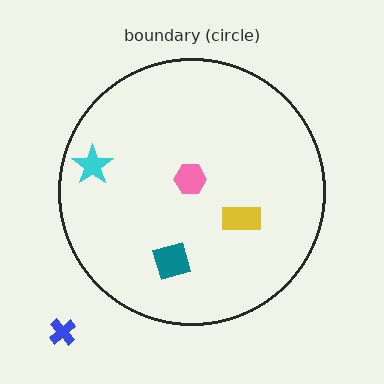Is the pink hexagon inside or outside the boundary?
Inside.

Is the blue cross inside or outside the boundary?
Outside.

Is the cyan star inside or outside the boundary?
Inside.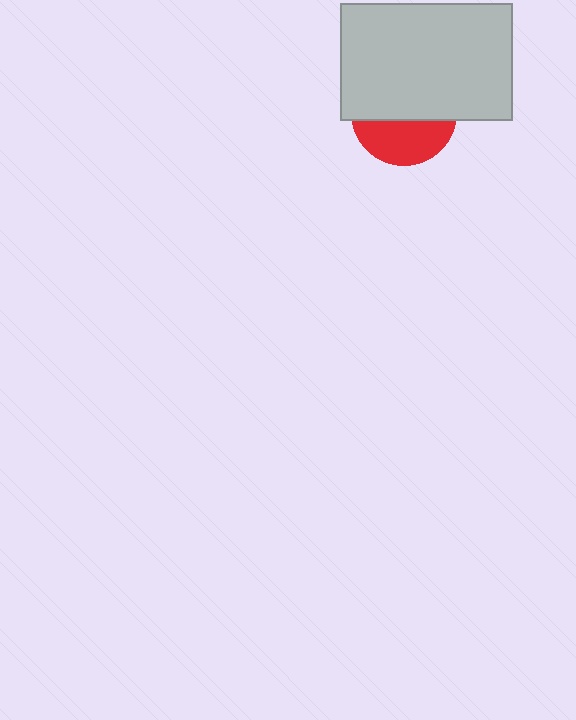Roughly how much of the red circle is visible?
A small part of it is visible (roughly 40%).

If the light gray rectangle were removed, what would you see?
You would see the complete red circle.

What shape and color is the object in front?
The object in front is a light gray rectangle.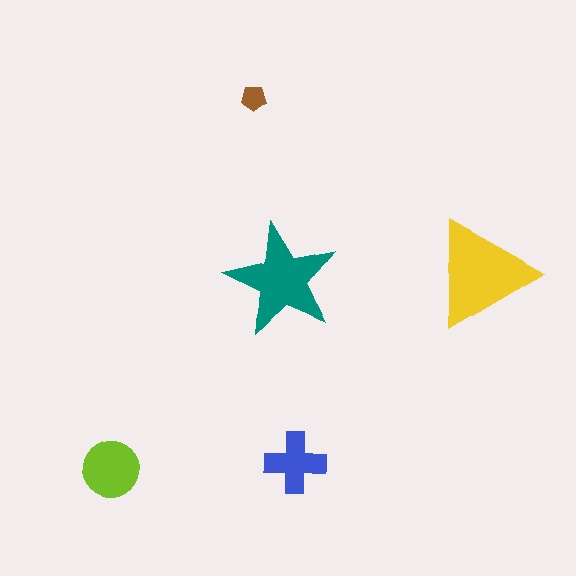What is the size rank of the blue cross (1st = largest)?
4th.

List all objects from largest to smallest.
The yellow triangle, the teal star, the lime circle, the blue cross, the brown pentagon.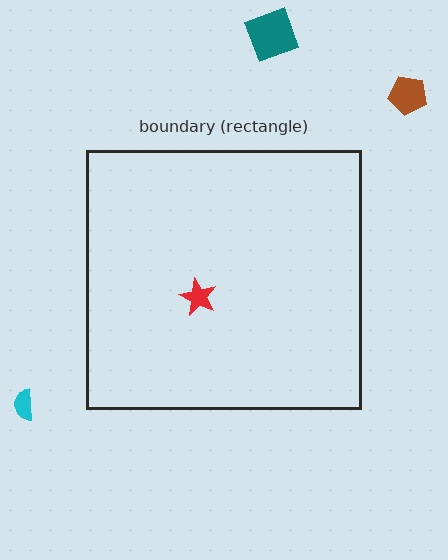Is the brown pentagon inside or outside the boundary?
Outside.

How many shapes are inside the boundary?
1 inside, 3 outside.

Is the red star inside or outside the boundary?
Inside.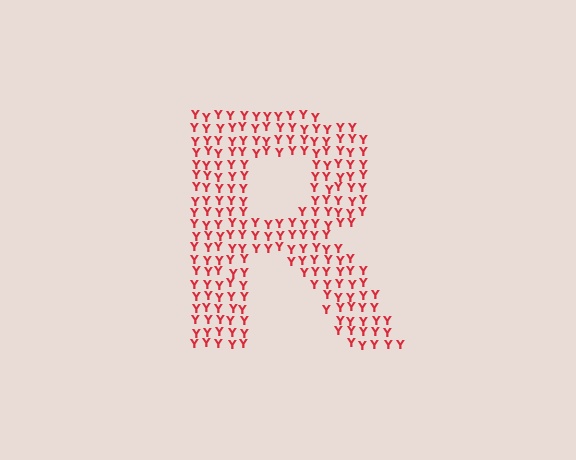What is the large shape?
The large shape is the letter R.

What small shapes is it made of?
It is made of small letter Y's.